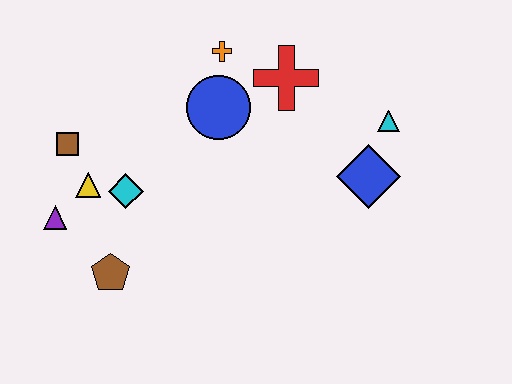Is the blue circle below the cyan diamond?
No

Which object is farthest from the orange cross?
The brown pentagon is farthest from the orange cross.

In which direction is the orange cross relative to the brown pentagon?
The orange cross is above the brown pentagon.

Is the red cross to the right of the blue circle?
Yes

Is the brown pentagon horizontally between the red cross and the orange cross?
No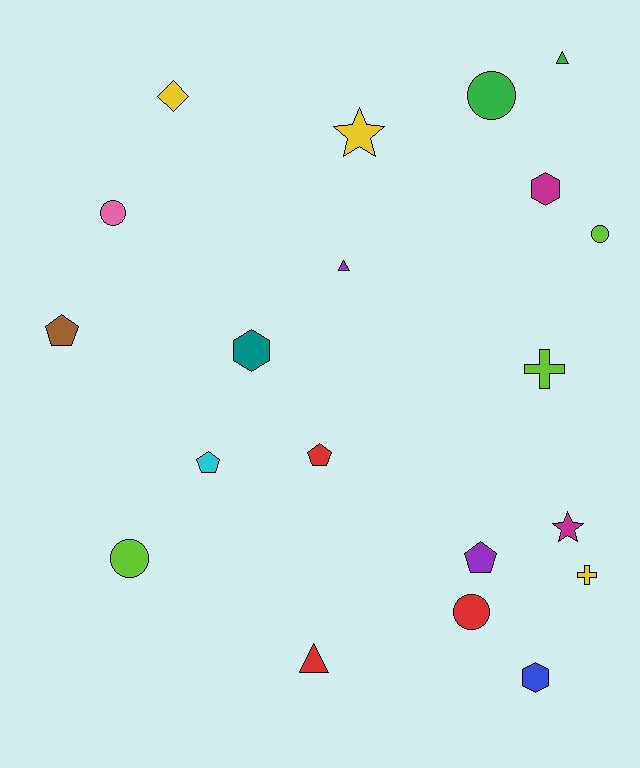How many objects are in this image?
There are 20 objects.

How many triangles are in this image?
There are 3 triangles.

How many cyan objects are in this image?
There is 1 cyan object.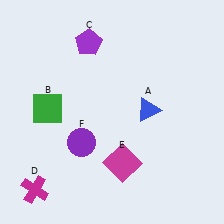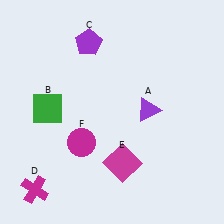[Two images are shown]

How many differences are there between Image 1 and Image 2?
There are 2 differences between the two images.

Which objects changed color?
A changed from blue to purple. F changed from purple to magenta.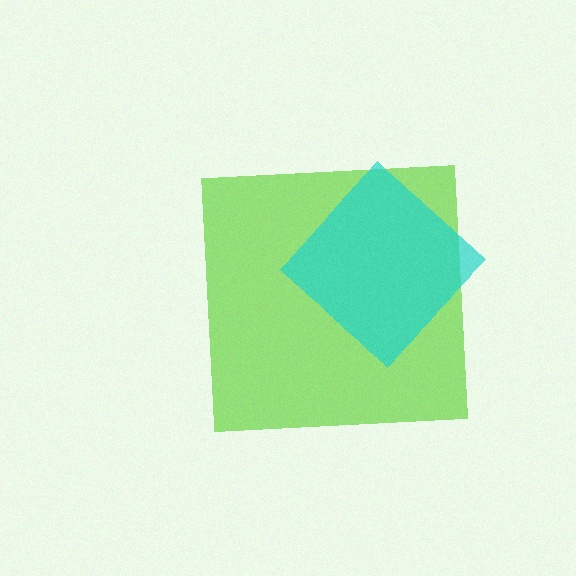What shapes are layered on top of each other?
The layered shapes are: a lime square, a cyan diamond.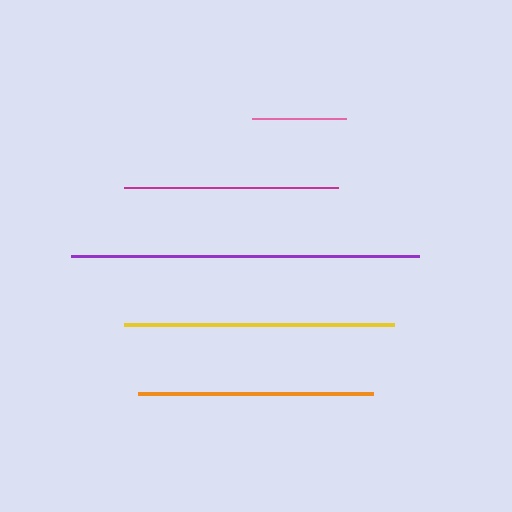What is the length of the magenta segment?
The magenta segment is approximately 214 pixels long.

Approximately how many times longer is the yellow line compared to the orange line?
The yellow line is approximately 1.2 times the length of the orange line.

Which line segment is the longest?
The purple line is the longest at approximately 348 pixels.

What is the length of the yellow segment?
The yellow segment is approximately 270 pixels long.